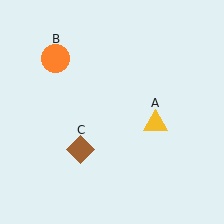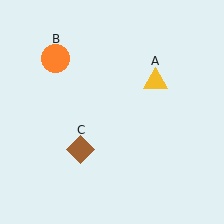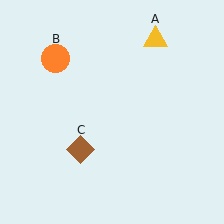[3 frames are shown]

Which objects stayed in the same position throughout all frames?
Orange circle (object B) and brown diamond (object C) remained stationary.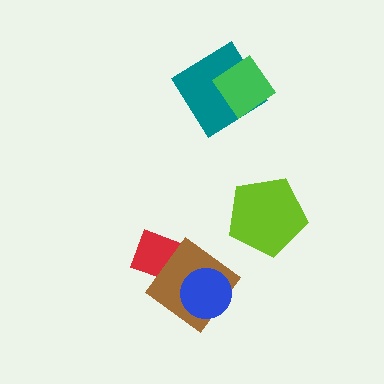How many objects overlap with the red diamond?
1 object overlaps with the red diamond.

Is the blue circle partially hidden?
No, no other shape covers it.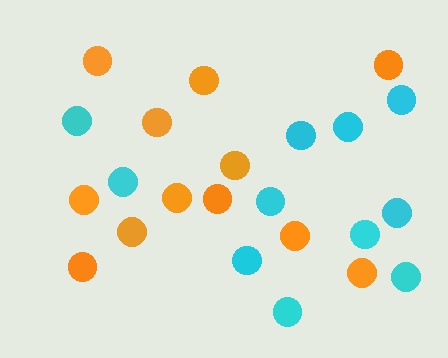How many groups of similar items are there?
There are 2 groups: one group of orange circles (12) and one group of cyan circles (11).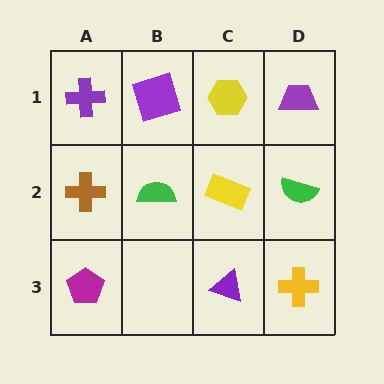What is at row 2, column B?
A green semicircle.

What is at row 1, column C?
A yellow hexagon.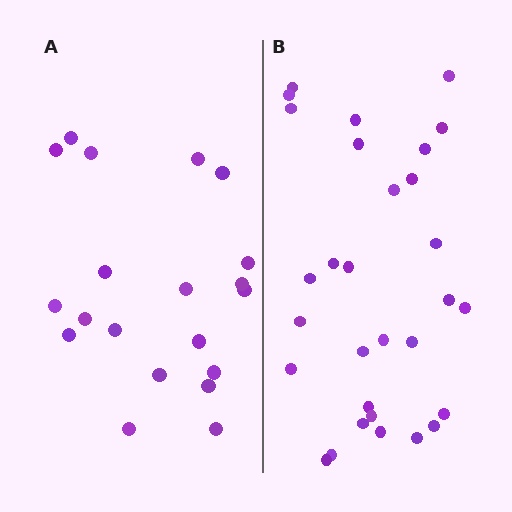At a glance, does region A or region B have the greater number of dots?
Region B (the right region) has more dots.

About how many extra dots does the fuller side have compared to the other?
Region B has roughly 10 or so more dots than region A.